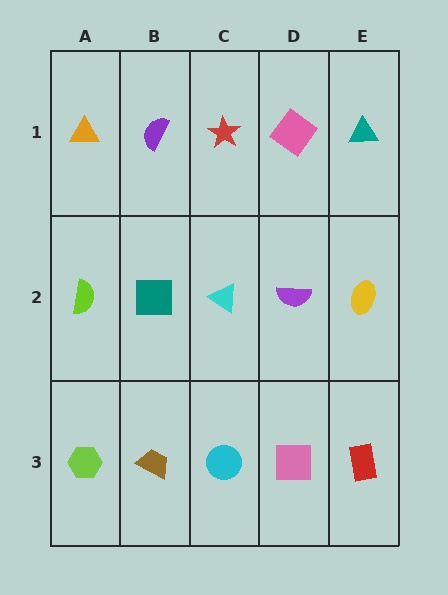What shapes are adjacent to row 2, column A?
An orange triangle (row 1, column A), a lime hexagon (row 3, column A), a teal square (row 2, column B).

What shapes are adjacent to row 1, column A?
A lime semicircle (row 2, column A), a purple semicircle (row 1, column B).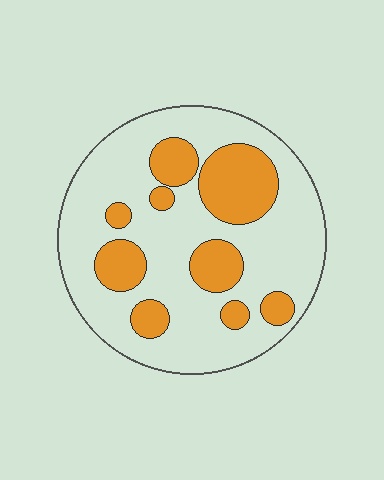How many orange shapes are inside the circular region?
9.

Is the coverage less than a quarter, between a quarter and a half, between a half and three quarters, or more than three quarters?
Between a quarter and a half.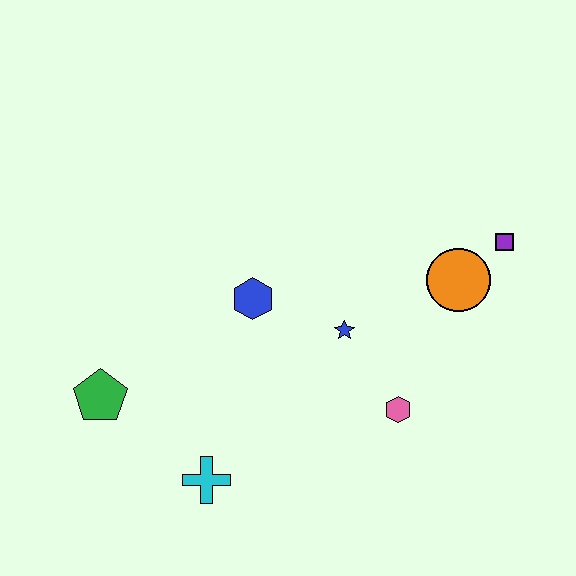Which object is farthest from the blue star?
The green pentagon is farthest from the blue star.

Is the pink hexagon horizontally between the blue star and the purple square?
Yes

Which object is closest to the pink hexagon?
The blue star is closest to the pink hexagon.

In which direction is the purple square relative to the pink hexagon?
The purple square is above the pink hexagon.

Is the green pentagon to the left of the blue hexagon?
Yes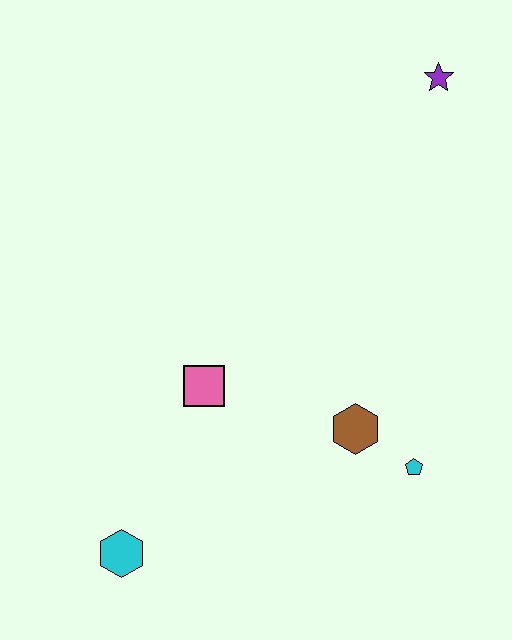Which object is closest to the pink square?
The brown hexagon is closest to the pink square.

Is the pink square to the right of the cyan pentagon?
No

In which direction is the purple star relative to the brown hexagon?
The purple star is above the brown hexagon.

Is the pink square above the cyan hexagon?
Yes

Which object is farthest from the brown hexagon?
The purple star is farthest from the brown hexagon.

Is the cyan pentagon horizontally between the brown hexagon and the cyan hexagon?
No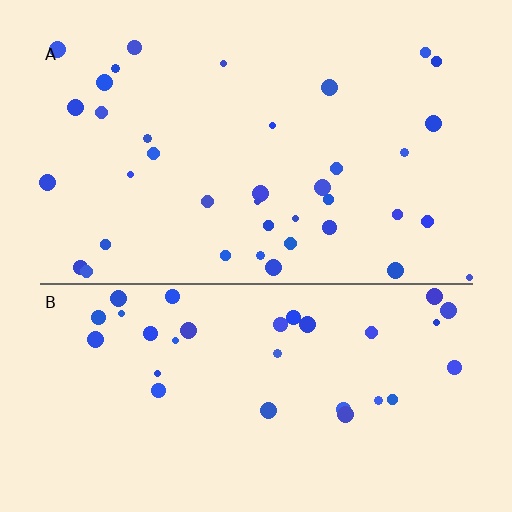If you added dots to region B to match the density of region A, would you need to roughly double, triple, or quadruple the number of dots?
Approximately double.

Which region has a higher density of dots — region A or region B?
A (the top).